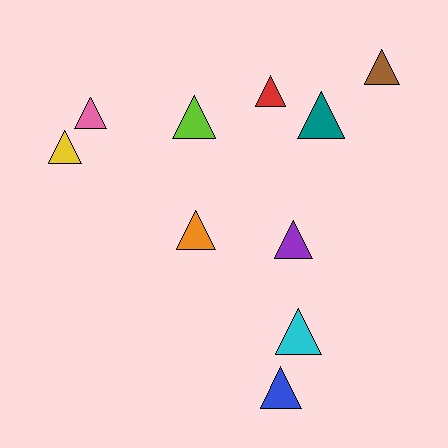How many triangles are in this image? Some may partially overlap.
There are 10 triangles.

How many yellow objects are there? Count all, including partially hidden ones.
There is 1 yellow object.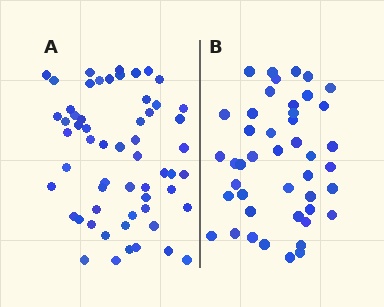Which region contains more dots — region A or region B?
Region A (the left region) has more dots.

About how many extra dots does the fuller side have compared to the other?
Region A has approximately 15 more dots than region B.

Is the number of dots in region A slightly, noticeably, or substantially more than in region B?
Region A has noticeably more, but not dramatically so. The ratio is roughly 1.3 to 1.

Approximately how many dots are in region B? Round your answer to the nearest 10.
About 40 dots. (The exact count is 44, which rounds to 40.)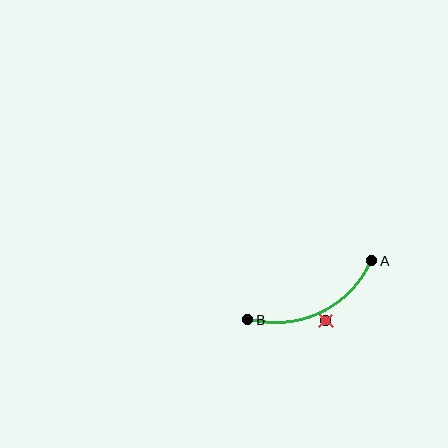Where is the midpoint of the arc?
The arc midpoint is the point on the curve farthest from the straight line joining A and B. It sits below that line.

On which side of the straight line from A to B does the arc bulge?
The arc bulges below the straight line connecting A and B.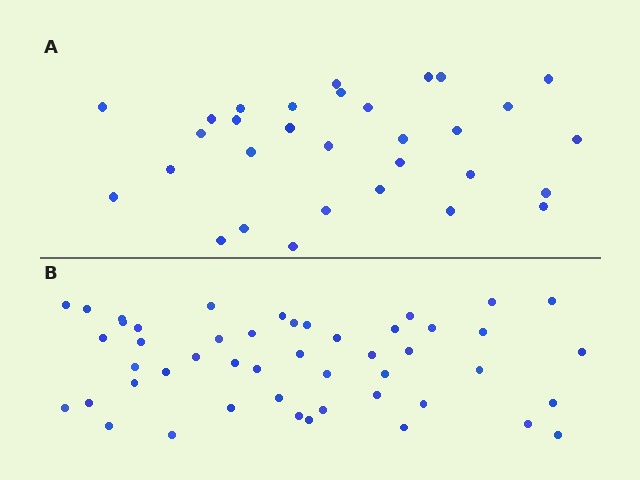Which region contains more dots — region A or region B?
Region B (the bottom region) has more dots.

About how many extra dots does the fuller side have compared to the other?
Region B has approximately 15 more dots than region A.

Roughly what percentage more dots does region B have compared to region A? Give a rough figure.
About 55% more.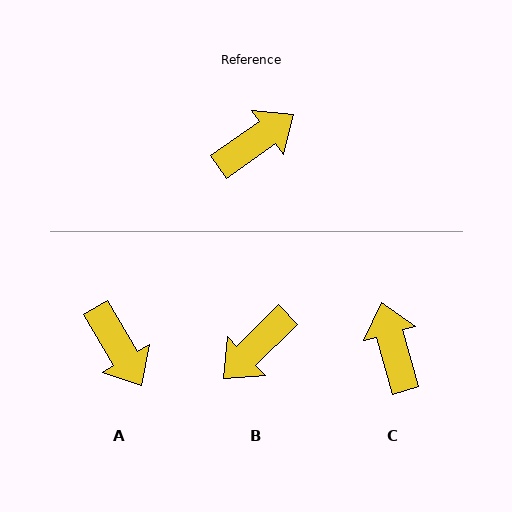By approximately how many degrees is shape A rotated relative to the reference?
Approximately 95 degrees clockwise.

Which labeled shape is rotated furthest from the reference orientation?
B, about 171 degrees away.